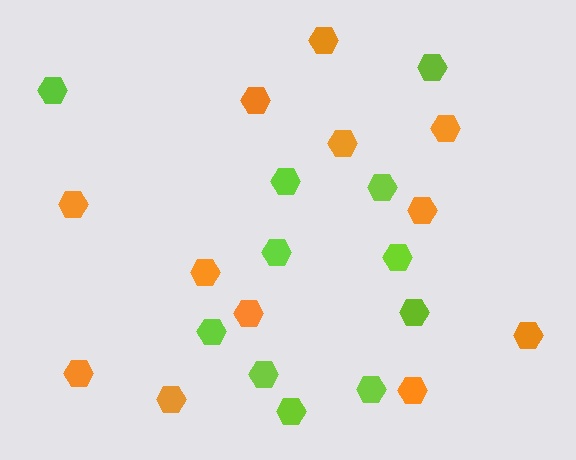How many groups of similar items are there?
There are 2 groups: one group of orange hexagons (12) and one group of lime hexagons (11).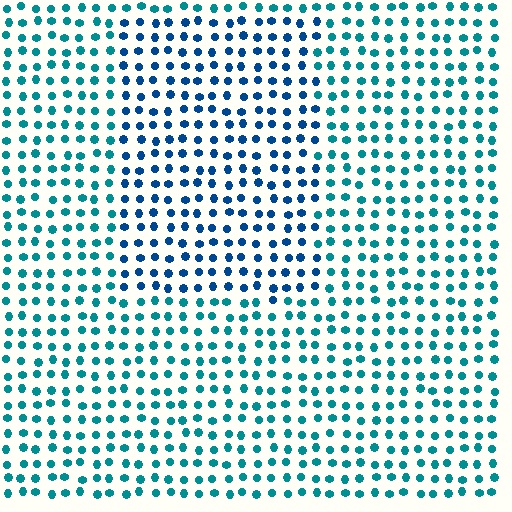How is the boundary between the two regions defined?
The boundary is defined purely by a slight shift in hue (about 30 degrees). Spacing, size, and orientation are identical on both sides.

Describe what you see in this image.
The image is filled with small teal elements in a uniform arrangement. A rectangle-shaped region is visible where the elements are tinted to a slightly different hue, forming a subtle color boundary.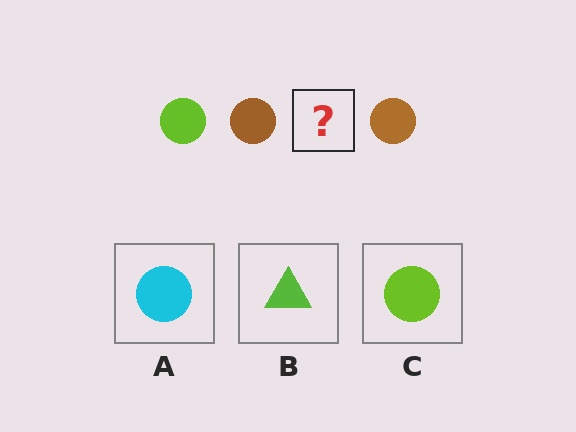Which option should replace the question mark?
Option C.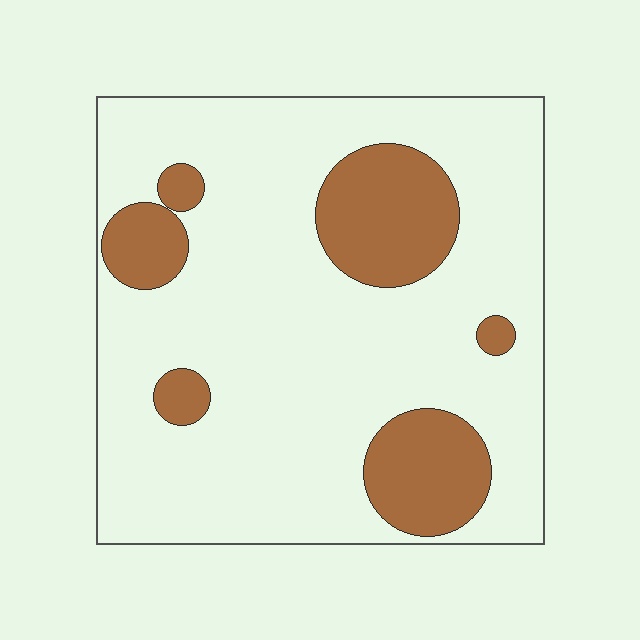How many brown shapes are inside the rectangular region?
6.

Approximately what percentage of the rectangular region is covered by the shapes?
Approximately 20%.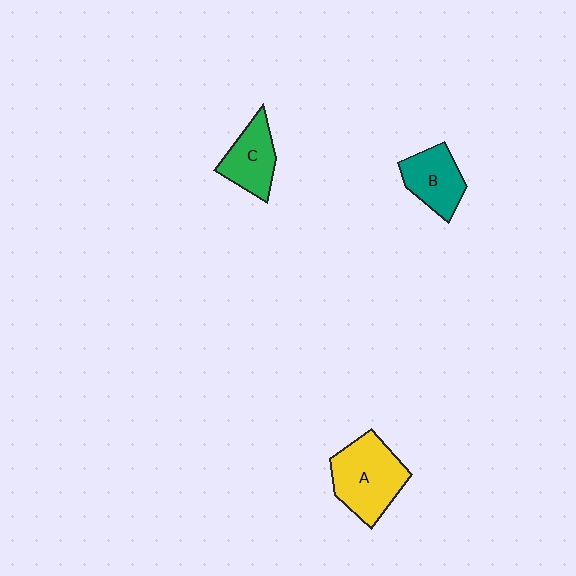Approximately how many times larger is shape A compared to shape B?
Approximately 1.5 times.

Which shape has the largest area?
Shape A (yellow).